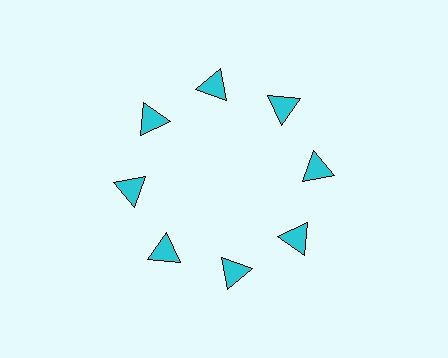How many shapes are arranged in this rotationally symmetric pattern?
There are 8 shapes, arranged in 8 groups of 1.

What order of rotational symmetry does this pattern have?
This pattern has 8-fold rotational symmetry.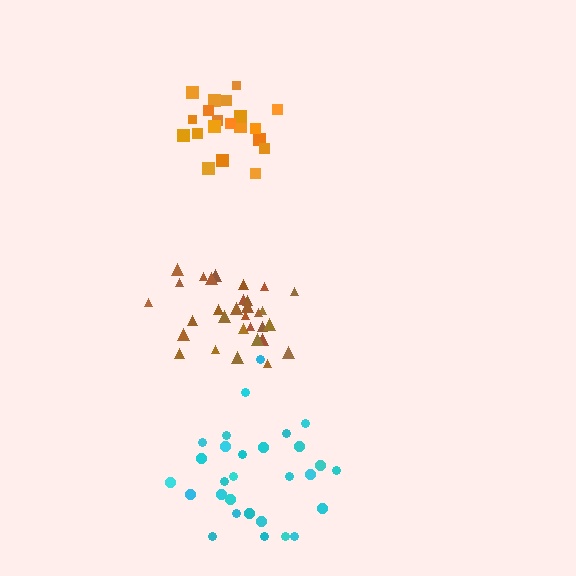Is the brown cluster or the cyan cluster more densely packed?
Brown.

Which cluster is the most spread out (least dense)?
Cyan.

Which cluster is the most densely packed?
Orange.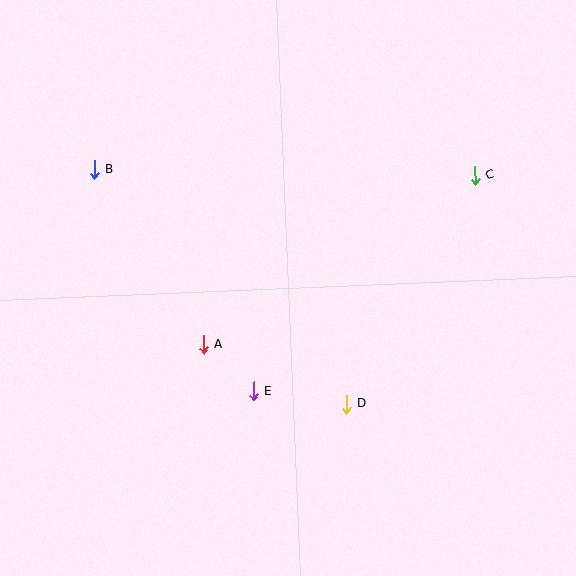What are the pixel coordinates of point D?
Point D is at (346, 404).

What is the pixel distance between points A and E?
The distance between A and E is 69 pixels.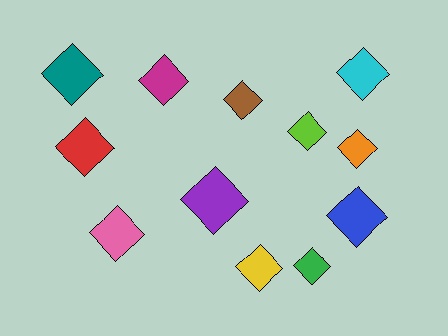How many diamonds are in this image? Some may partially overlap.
There are 12 diamonds.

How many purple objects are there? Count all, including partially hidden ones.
There is 1 purple object.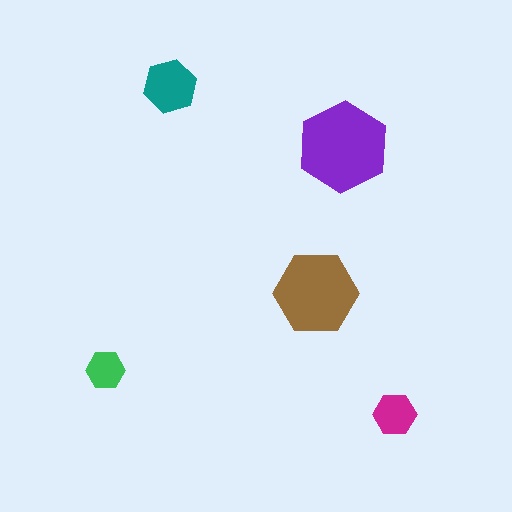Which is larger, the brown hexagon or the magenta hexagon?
The brown one.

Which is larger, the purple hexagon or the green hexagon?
The purple one.